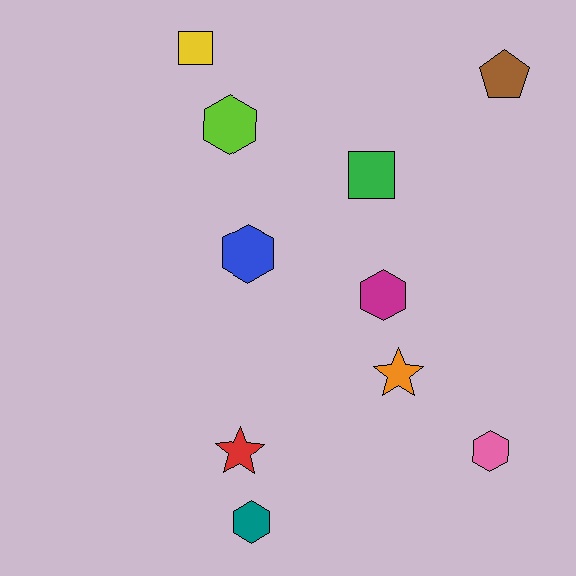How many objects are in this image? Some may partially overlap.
There are 10 objects.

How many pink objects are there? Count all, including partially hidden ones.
There is 1 pink object.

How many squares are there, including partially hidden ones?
There are 2 squares.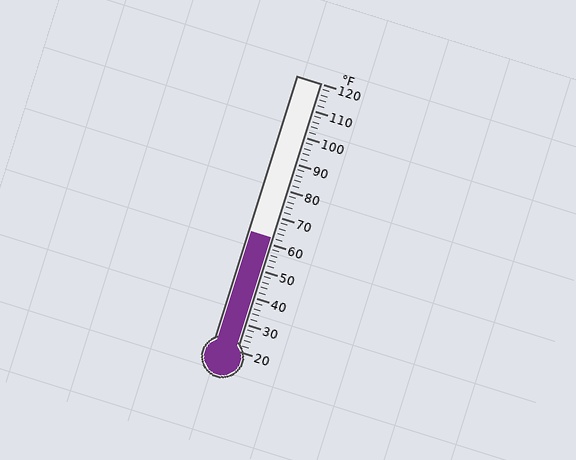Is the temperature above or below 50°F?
The temperature is above 50°F.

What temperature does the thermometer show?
The thermometer shows approximately 62°F.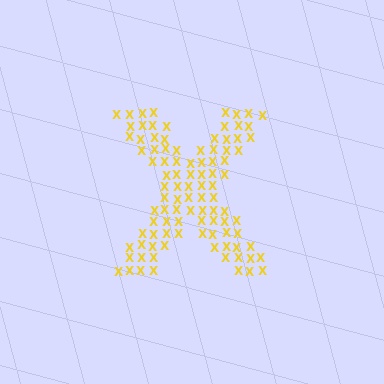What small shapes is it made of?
It is made of small letter X's.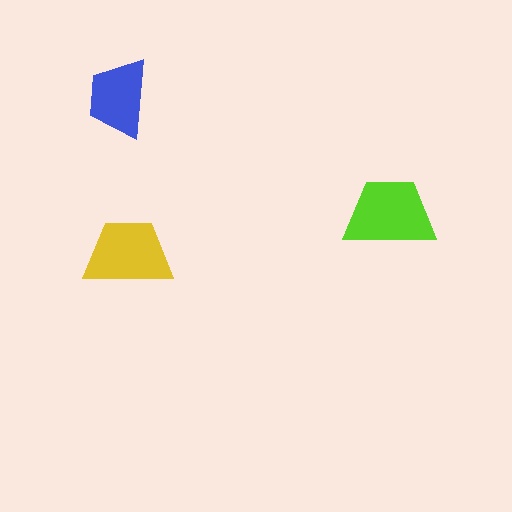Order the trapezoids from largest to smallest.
the lime one, the yellow one, the blue one.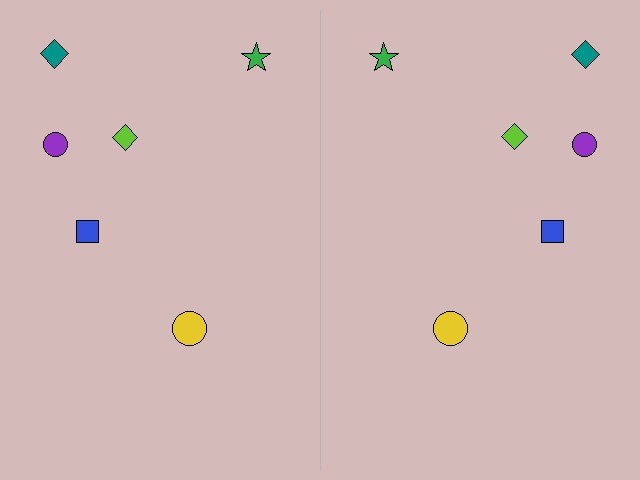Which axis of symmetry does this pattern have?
The pattern has a vertical axis of symmetry running through the center of the image.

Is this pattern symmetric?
Yes, this pattern has bilateral (reflection) symmetry.